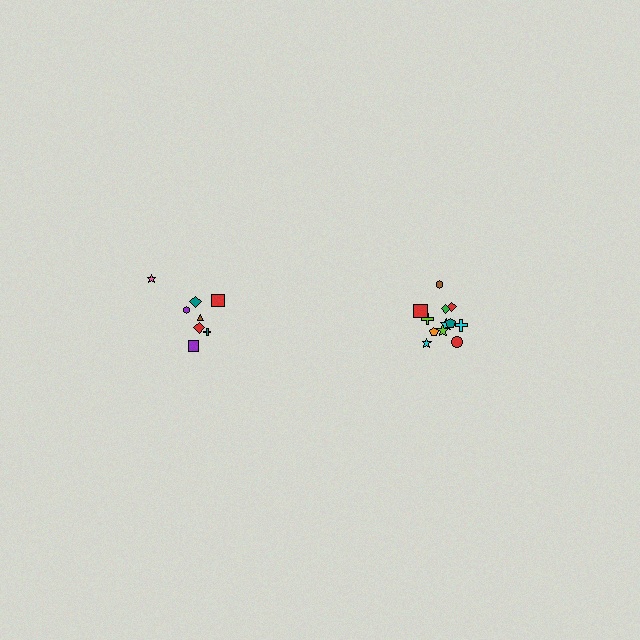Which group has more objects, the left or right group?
The right group.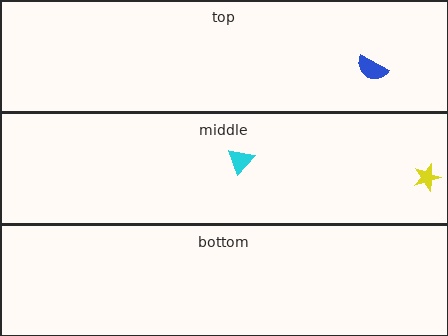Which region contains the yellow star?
The middle region.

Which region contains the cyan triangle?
The middle region.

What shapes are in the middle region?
The cyan triangle, the yellow star.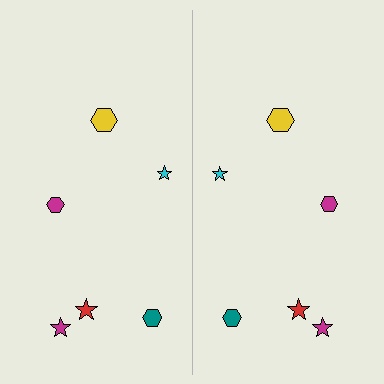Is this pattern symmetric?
Yes, this pattern has bilateral (reflection) symmetry.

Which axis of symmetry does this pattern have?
The pattern has a vertical axis of symmetry running through the center of the image.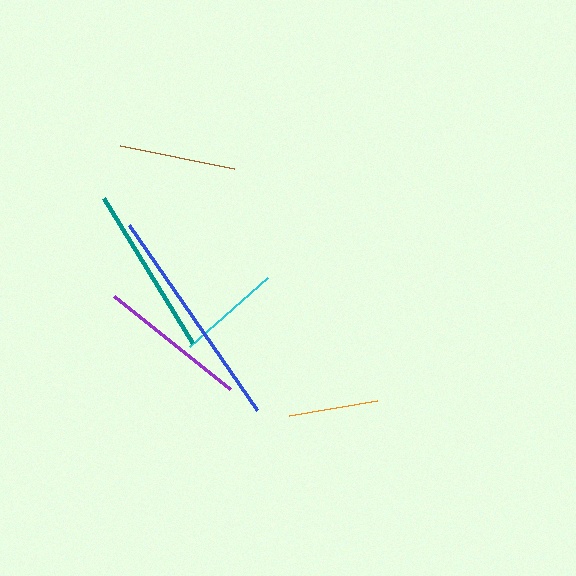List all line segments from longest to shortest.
From longest to shortest: blue, teal, purple, brown, cyan, orange.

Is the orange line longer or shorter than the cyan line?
The cyan line is longer than the orange line.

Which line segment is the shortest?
The orange line is the shortest at approximately 89 pixels.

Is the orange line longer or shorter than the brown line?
The brown line is longer than the orange line.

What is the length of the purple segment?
The purple segment is approximately 149 pixels long.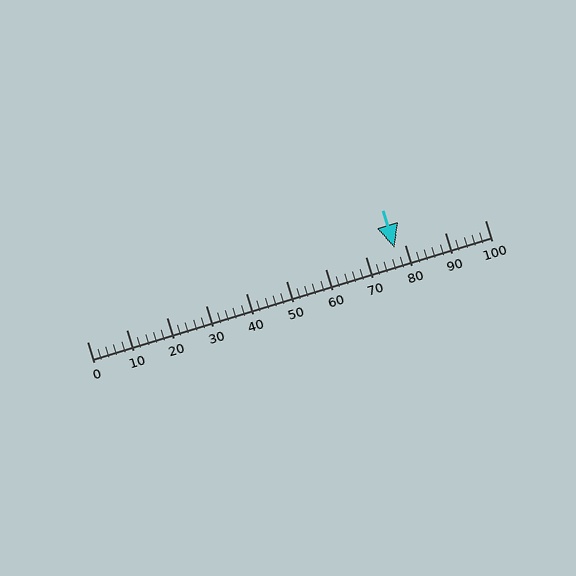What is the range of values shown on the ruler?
The ruler shows values from 0 to 100.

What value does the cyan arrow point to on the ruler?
The cyan arrow points to approximately 77.